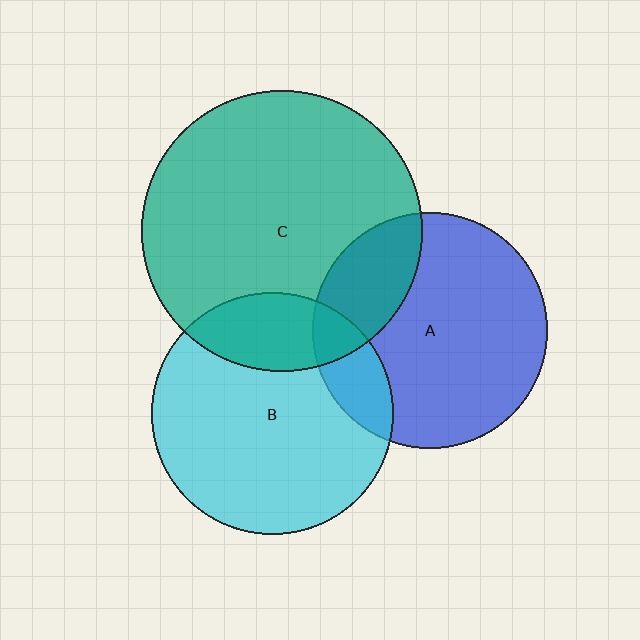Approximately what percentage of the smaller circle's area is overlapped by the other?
Approximately 25%.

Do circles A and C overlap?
Yes.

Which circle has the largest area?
Circle C (teal).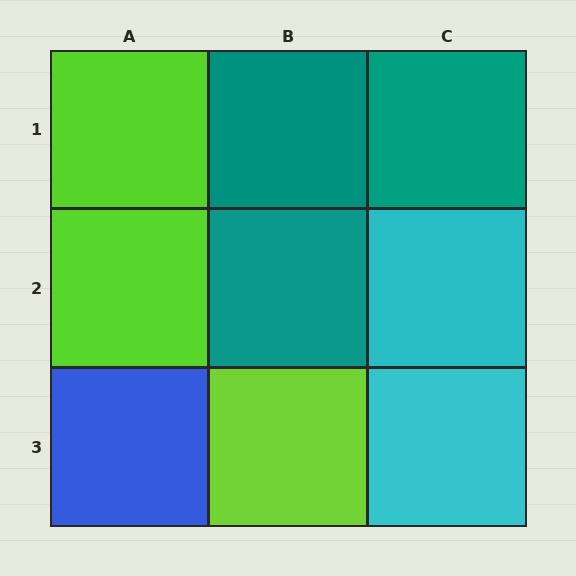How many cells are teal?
3 cells are teal.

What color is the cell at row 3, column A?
Blue.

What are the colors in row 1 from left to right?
Lime, teal, teal.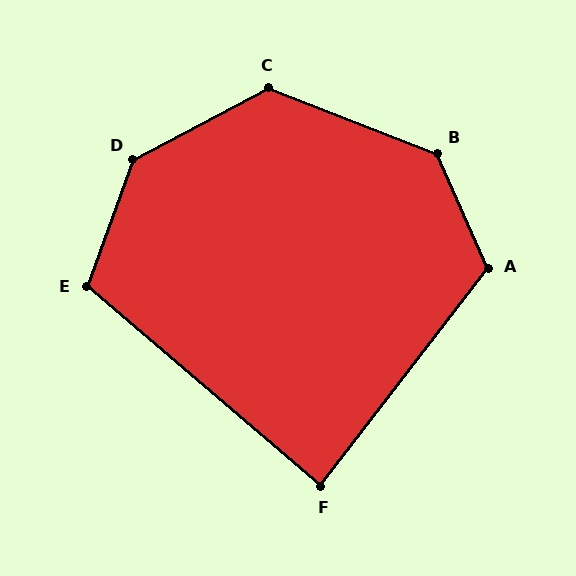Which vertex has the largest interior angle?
D, at approximately 138 degrees.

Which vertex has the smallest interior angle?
F, at approximately 87 degrees.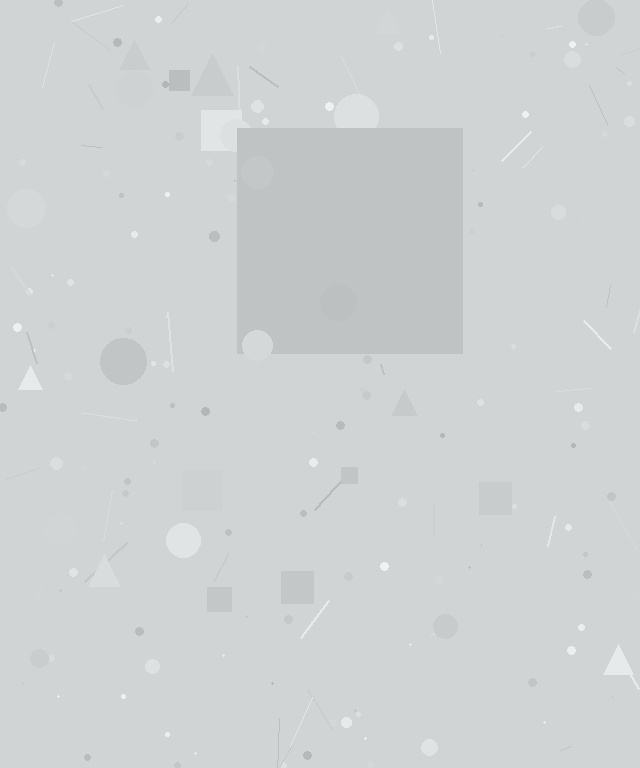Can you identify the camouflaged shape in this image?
The camouflaged shape is a square.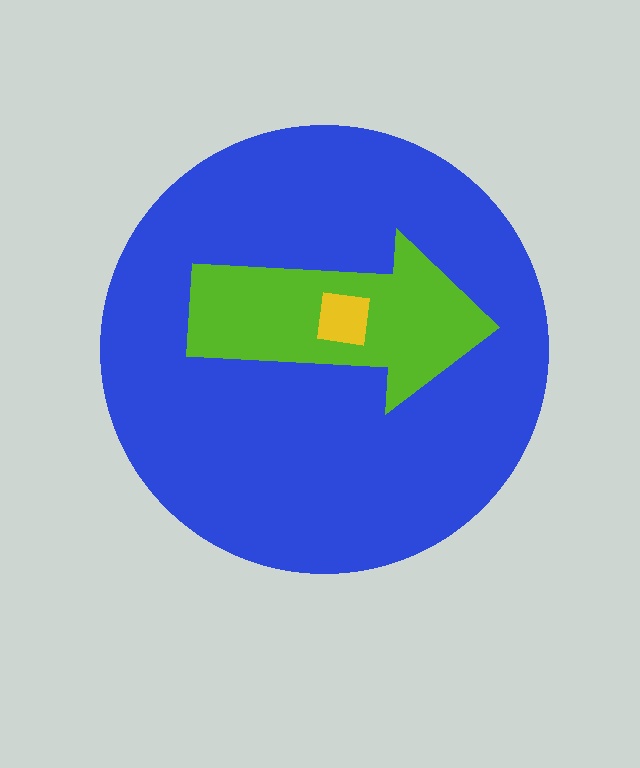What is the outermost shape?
The blue circle.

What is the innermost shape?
The yellow square.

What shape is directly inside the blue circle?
The lime arrow.